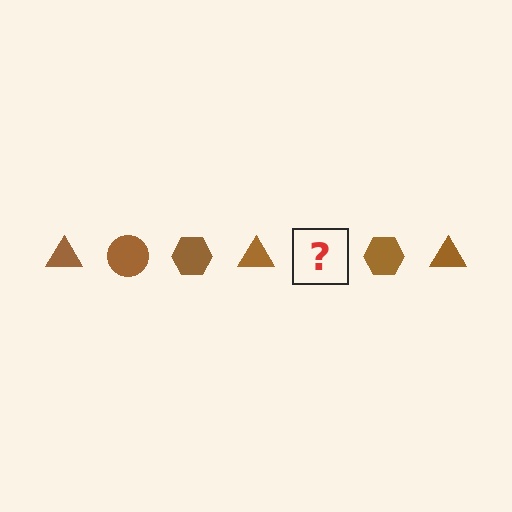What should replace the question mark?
The question mark should be replaced with a brown circle.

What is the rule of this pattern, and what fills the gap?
The rule is that the pattern cycles through triangle, circle, hexagon shapes in brown. The gap should be filled with a brown circle.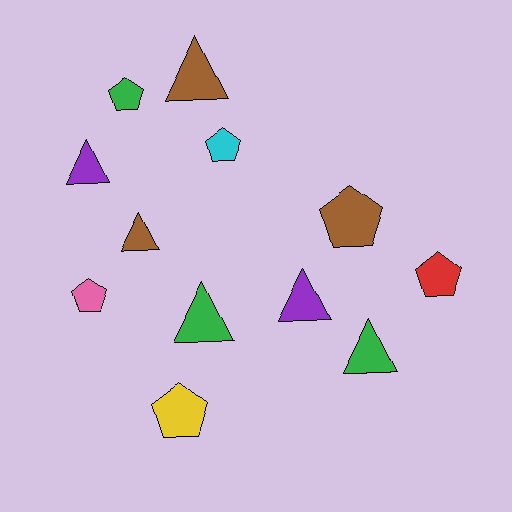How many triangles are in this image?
There are 6 triangles.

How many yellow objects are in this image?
There is 1 yellow object.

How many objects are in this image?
There are 12 objects.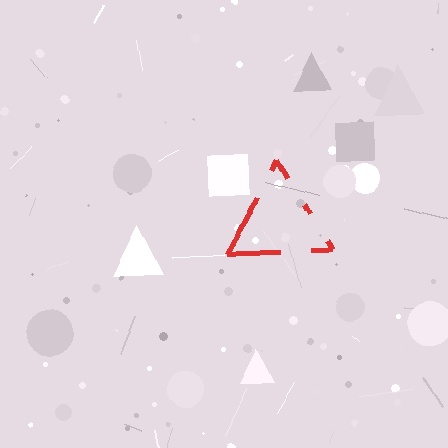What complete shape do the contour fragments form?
The contour fragments form a triangle.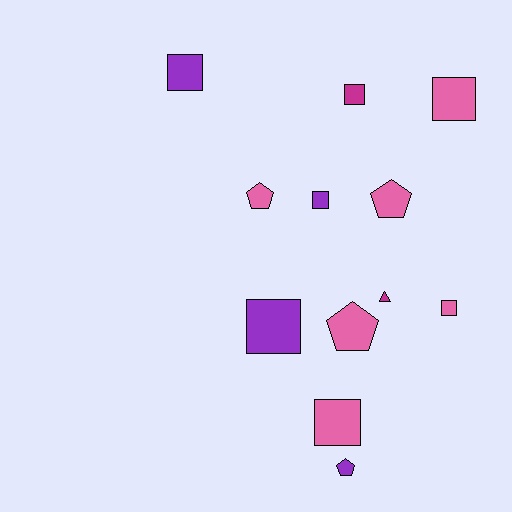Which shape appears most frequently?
Square, with 7 objects.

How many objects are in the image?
There are 12 objects.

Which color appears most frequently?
Pink, with 6 objects.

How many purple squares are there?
There are 3 purple squares.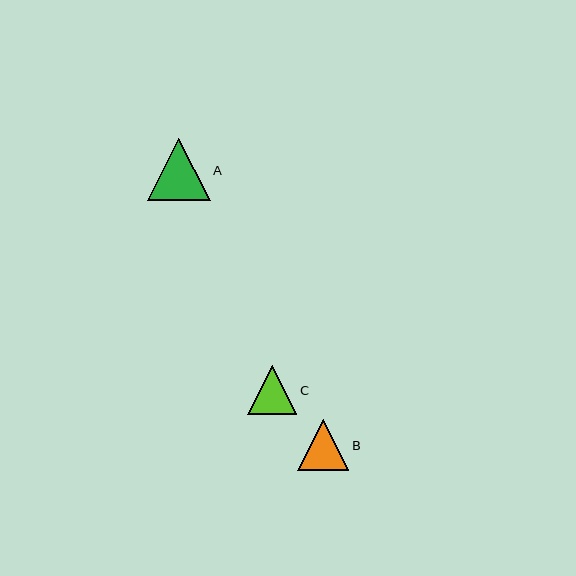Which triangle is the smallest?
Triangle C is the smallest with a size of approximately 49 pixels.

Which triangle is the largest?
Triangle A is the largest with a size of approximately 63 pixels.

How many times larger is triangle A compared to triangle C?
Triangle A is approximately 1.3 times the size of triangle C.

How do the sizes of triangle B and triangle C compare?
Triangle B and triangle C are approximately the same size.